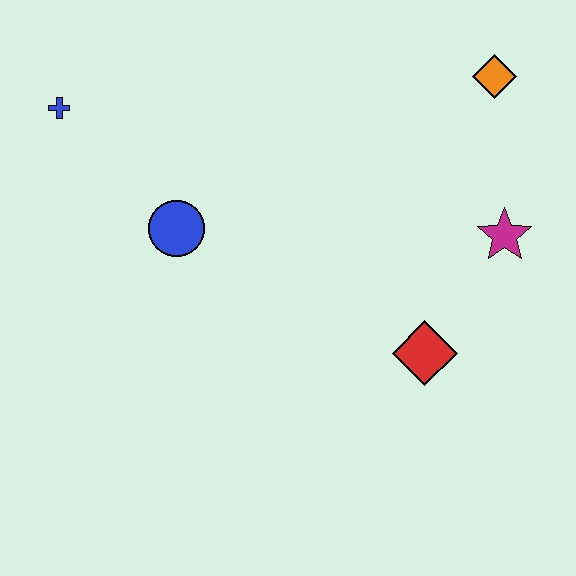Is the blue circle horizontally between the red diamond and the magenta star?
No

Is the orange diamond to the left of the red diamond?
No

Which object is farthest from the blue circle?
The orange diamond is farthest from the blue circle.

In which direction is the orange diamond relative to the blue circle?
The orange diamond is to the right of the blue circle.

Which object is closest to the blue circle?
The blue cross is closest to the blue circle.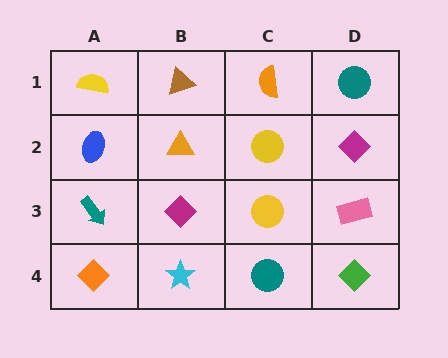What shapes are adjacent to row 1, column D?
A magenta diamond (row 2, column D), an orange semicircle (row 1, column C).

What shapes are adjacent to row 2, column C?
An orange semicircle (row 1, column C), a yellow circle (row 3, column C), an orange triangle (row 2, column B), a magenta diamond (row 2, column D).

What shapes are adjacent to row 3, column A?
A blue ellipse (row 2, column A), an orange diamond (row 4, column A), a magenta diamond (row 3, column B).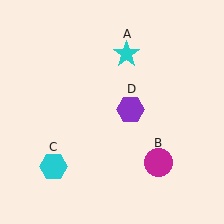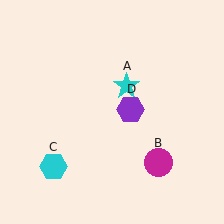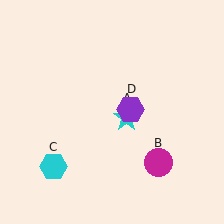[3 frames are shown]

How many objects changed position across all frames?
1 object changed position: cyan star (object A).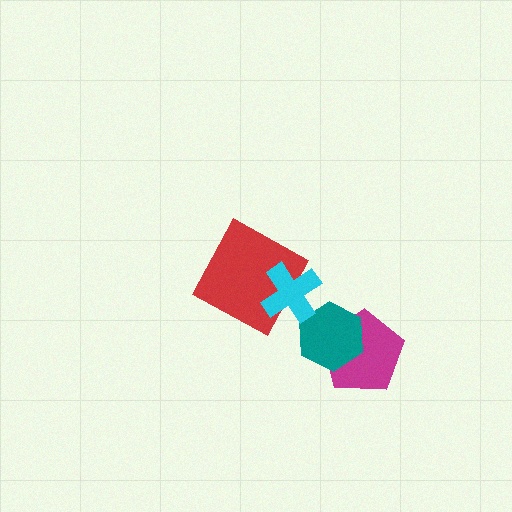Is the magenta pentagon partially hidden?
Yes, it is partially covered by another shape.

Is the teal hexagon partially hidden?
Yes, it is partially covered by another shape.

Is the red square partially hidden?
Yes, it is partially covered by another shape.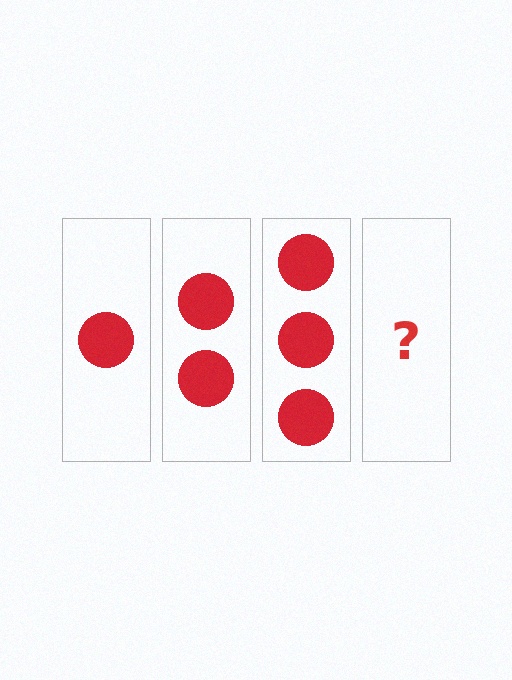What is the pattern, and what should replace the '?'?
The pattern is that each step adds one more circle. The '?' should be 4 circles.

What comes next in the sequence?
The next element should be 4 circles.